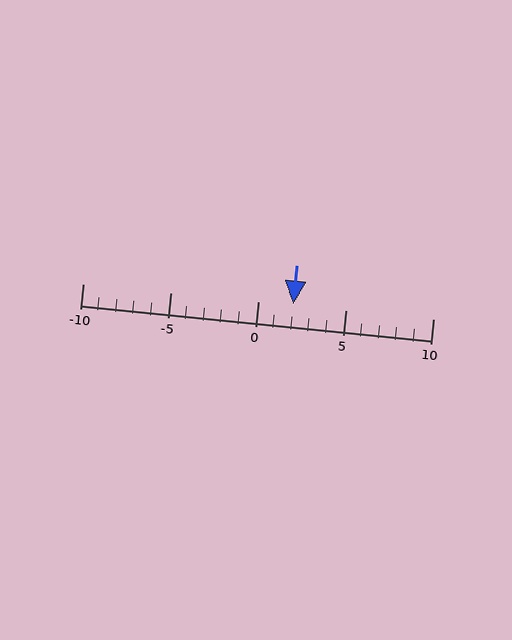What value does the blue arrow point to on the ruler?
The blue arrow points to approximately 2.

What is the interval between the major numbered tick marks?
The major tick marks are spaced 5 units apart.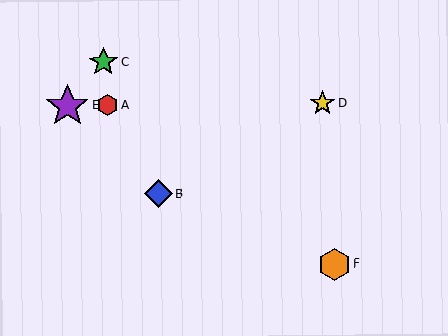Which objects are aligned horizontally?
Objects A, D, E are aligned horizontally.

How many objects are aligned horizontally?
3 objects (A, D, E) are aligned horizontally.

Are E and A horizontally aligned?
Yes, both are at y≈106.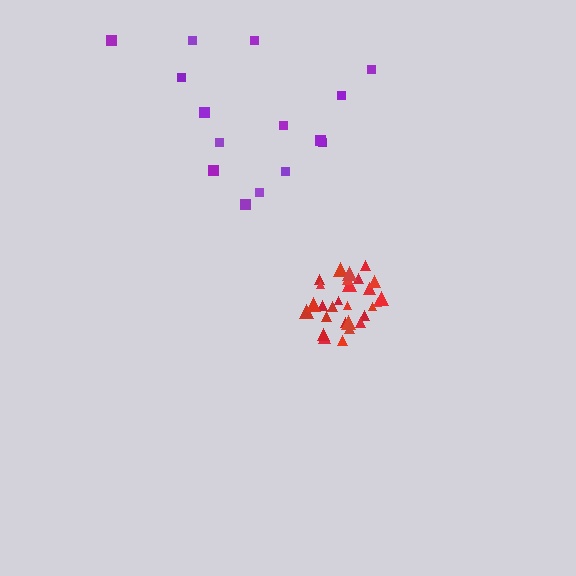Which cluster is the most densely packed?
Red.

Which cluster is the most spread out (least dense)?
Purple.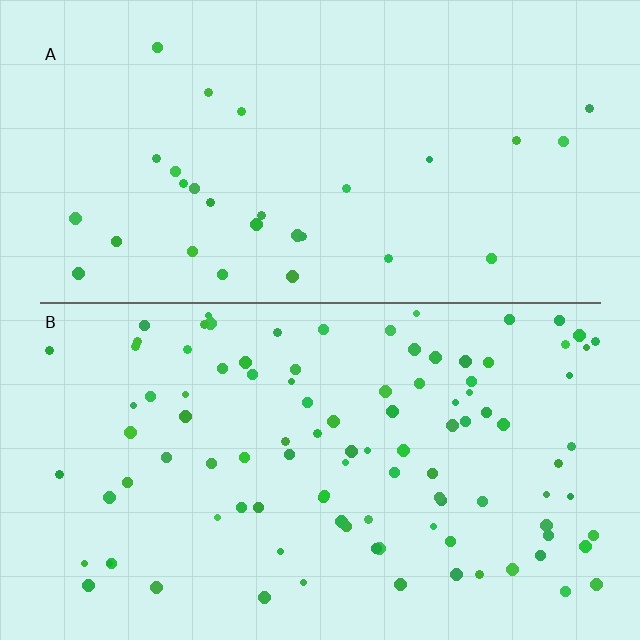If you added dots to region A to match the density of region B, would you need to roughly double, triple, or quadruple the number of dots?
Approximately triple.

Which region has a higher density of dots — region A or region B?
B (the bottom).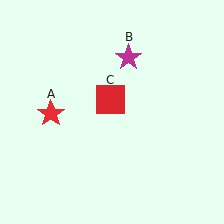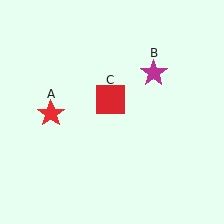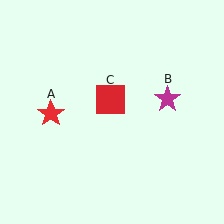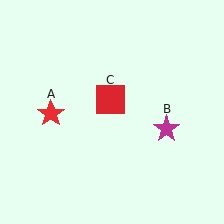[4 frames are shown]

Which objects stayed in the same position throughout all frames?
Red star (object A) and red square (object C) remained stationary.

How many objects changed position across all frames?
1 object changed position: magenta star (object B).